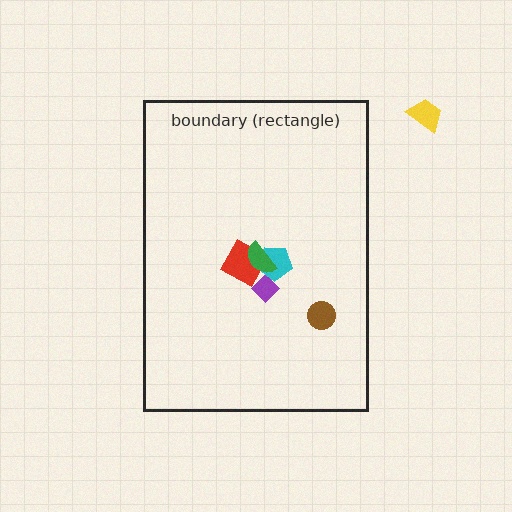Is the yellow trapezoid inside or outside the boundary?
Outside.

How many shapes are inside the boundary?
5 inside, 1 outside.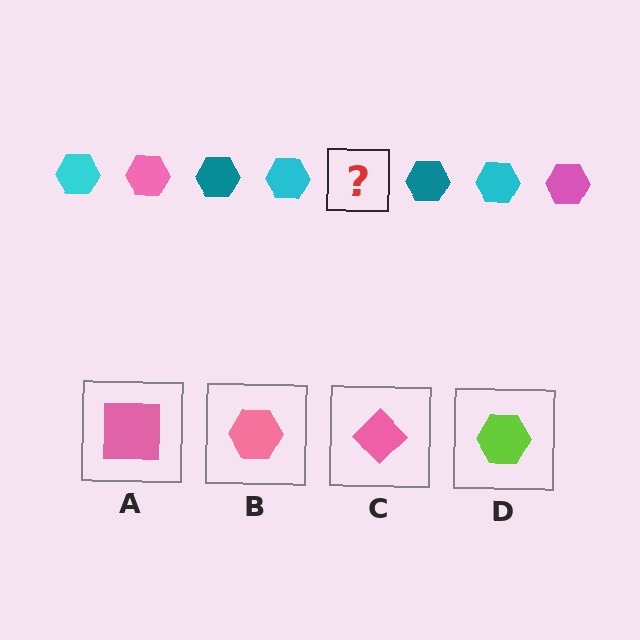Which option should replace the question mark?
Option B.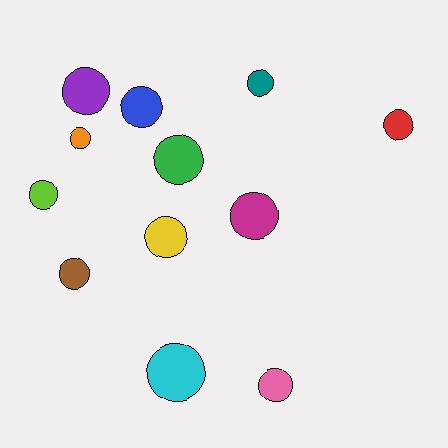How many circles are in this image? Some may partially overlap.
There are 12 circles.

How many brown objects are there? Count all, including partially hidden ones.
There is 1 brown object.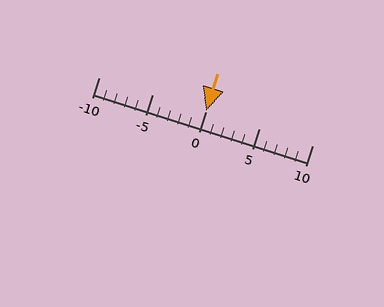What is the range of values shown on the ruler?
The ruler shows values from -10 to 10.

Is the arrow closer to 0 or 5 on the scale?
The arrow is closer to 0.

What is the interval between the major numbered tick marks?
The major tick marks are spaced 5 units apart.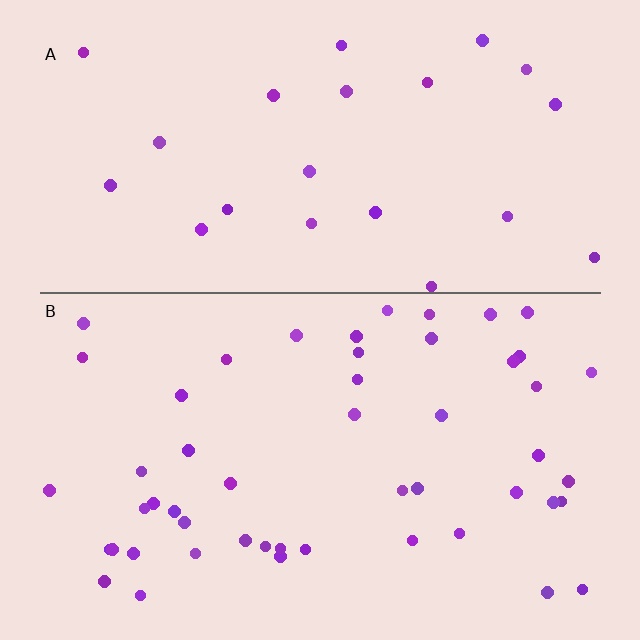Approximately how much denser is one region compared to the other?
Approximately 2.2× — region B over region A.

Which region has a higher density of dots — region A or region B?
B (the bottom).